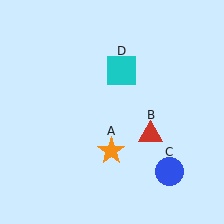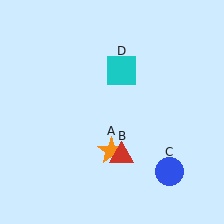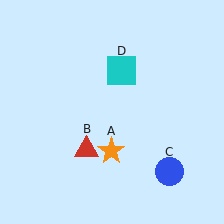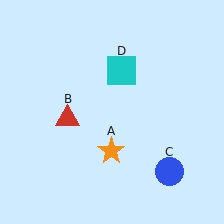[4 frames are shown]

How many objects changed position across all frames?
1 object changed position: red triangle (object B).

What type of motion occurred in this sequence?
The red triangle (object B) rotated clockwise around the center of the scene.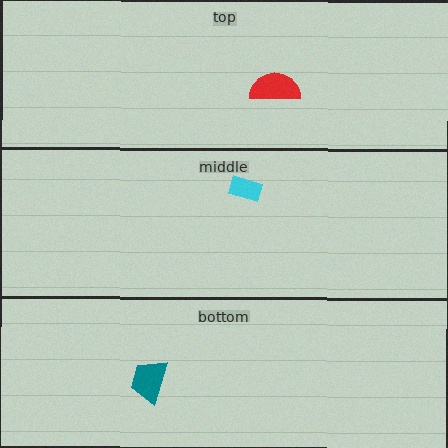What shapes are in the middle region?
The cyan rectangle.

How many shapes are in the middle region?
1.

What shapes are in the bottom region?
The teal trapezoid.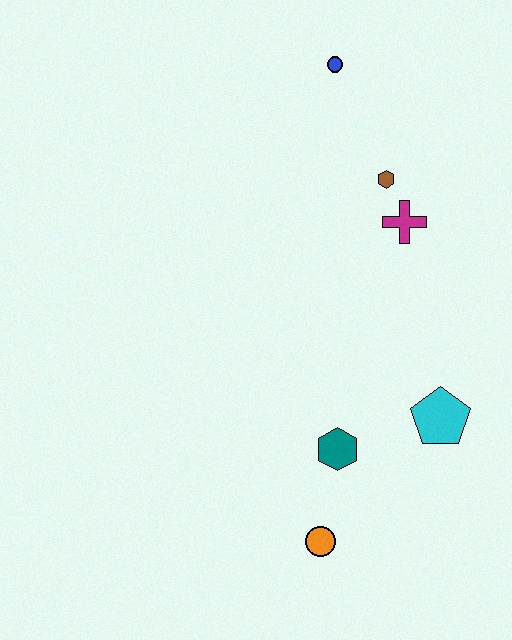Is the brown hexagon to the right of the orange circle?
Yes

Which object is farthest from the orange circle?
The blue circle is farthest from the orange circle.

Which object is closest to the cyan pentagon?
The teal hexagon is closest to the cyan pentagon.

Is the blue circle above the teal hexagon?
Yes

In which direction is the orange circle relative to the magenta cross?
The orange circle is below the magenta cross.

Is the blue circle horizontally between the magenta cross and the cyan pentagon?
No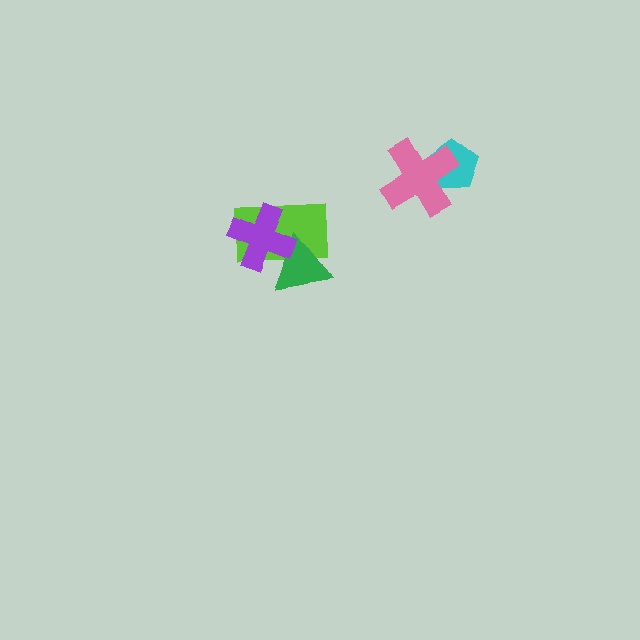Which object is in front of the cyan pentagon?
The pink cross is in front of the cyan pentagon.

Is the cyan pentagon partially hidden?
Yes, it is partially covered by another shape.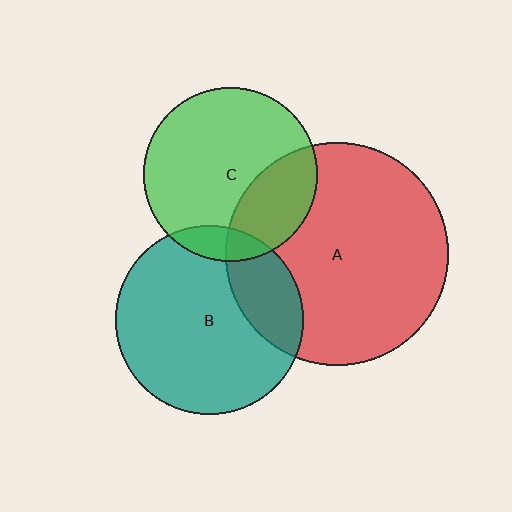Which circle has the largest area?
Circle A (red).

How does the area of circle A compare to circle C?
Approximately 1.6 times.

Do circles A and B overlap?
Yes.